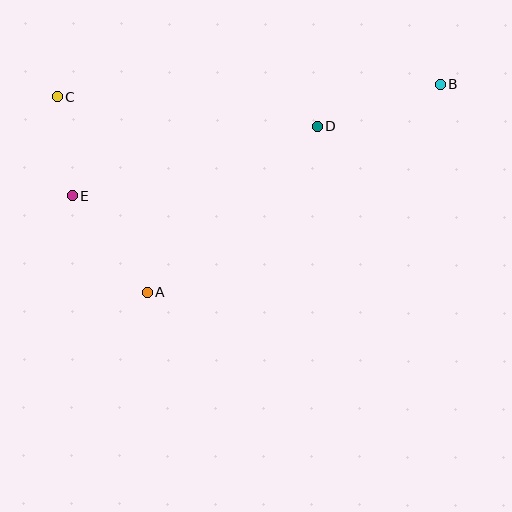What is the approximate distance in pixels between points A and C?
The distance between A and C is approximately 215 pixels.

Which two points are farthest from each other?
Points B and E are farthest from each other.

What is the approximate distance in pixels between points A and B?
The distance between A and B is approximately 359 pixels.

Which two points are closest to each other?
Points C and E are closest to each other.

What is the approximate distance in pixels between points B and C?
The distance between B and C is approximately 384 pixels.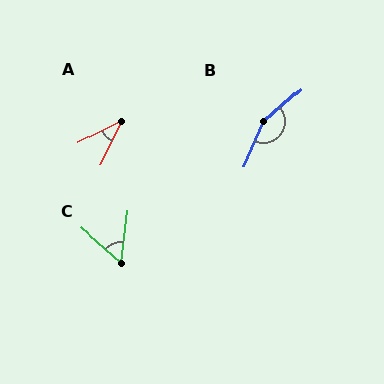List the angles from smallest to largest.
A (37°), C (55°), B (154°).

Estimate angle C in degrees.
Approximately 55 degrees.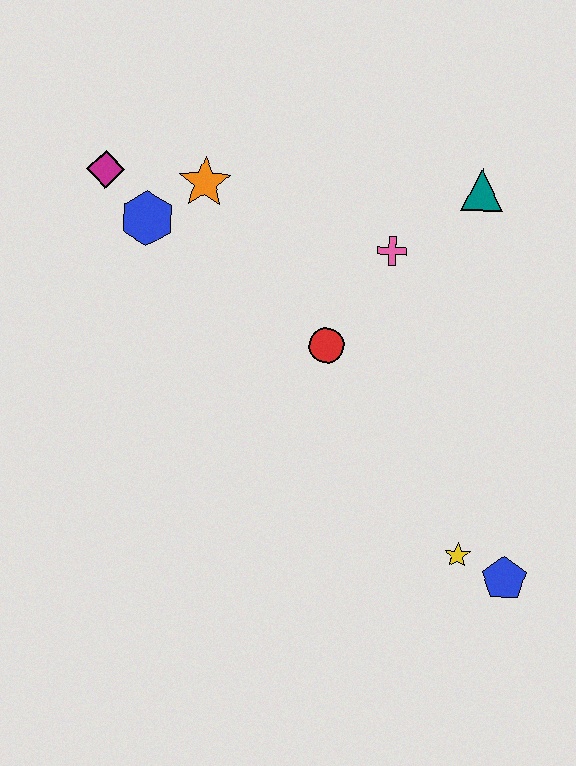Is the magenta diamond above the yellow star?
Yes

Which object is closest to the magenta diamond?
The blue hexagon is closest to the magenta diamond.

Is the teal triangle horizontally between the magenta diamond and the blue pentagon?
Yes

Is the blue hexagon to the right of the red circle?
No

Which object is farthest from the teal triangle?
The blue pentagon is farthest from the teal triangle.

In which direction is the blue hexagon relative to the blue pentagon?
The blue hexagon is to the left of the blue pentagon.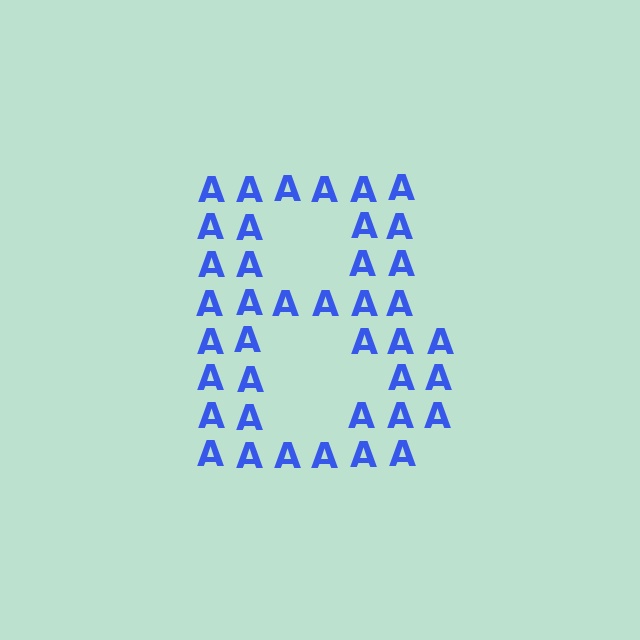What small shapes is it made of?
It is made of small letter A's.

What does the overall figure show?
The overall figure shows the letter B.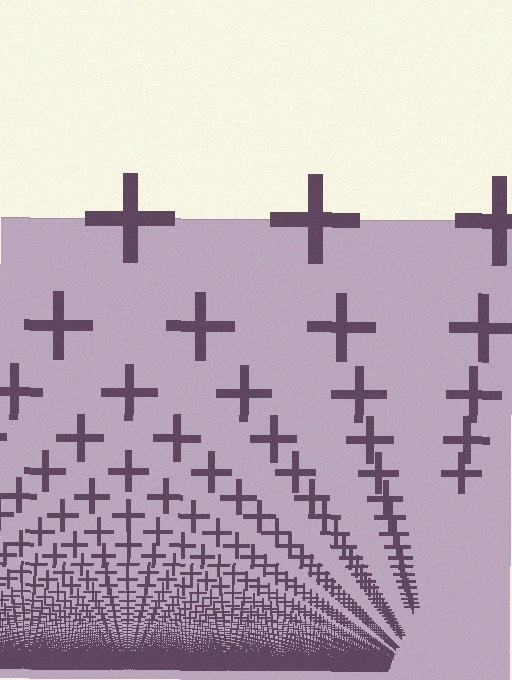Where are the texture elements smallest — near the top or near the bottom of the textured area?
Near the bottom.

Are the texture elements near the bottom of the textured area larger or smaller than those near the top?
Smaller. The gradient is inverted — elements near the bottom are smaller and denser.